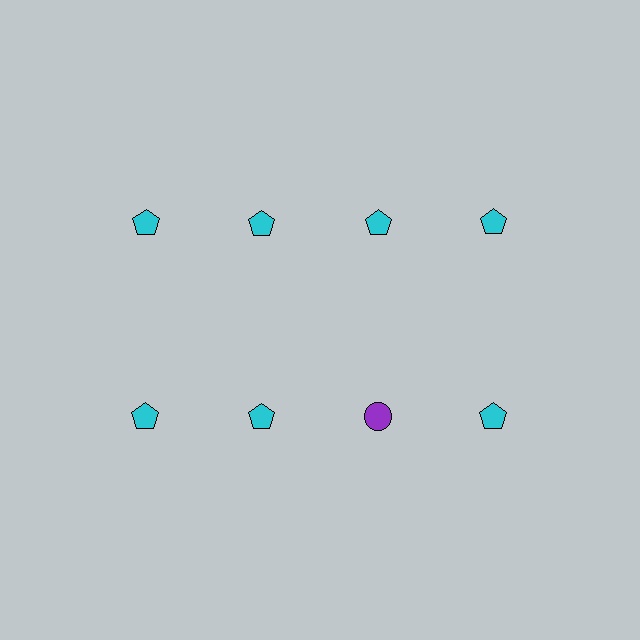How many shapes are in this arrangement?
There are 8 shapes arranged in a grid pattern.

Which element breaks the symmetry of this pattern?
The purple circle in the second row, center column breaks the symmetry. All other shapes are cyan pentagons.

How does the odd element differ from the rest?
It differs in both color (purple instead of cyan) and shape (circle instead of pentagon).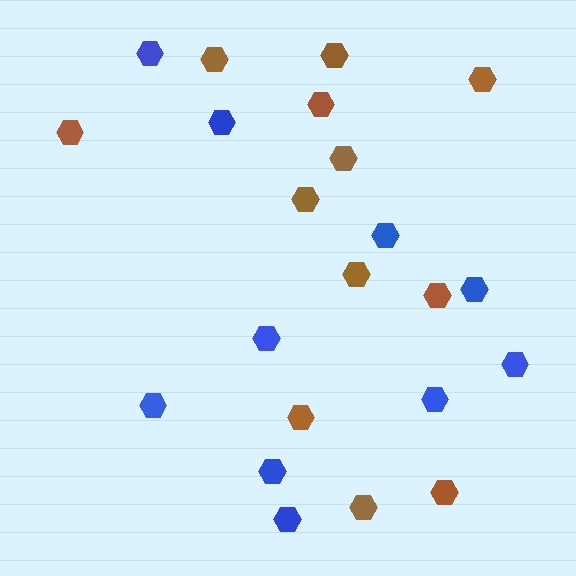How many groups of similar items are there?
There are 2 groups: one group of blue hexagons (10) and one group of brown hexagons (12).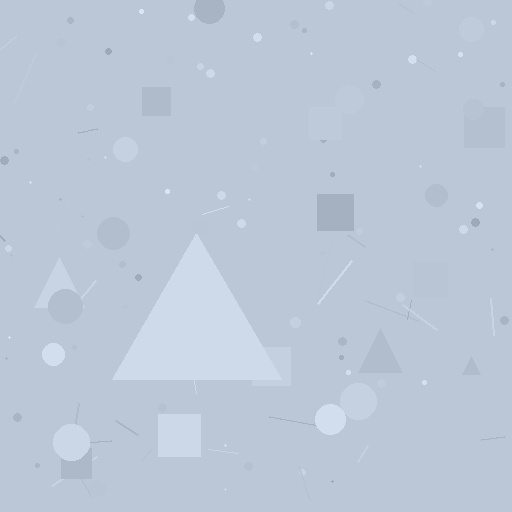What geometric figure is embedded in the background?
A triangle is embedded in the background.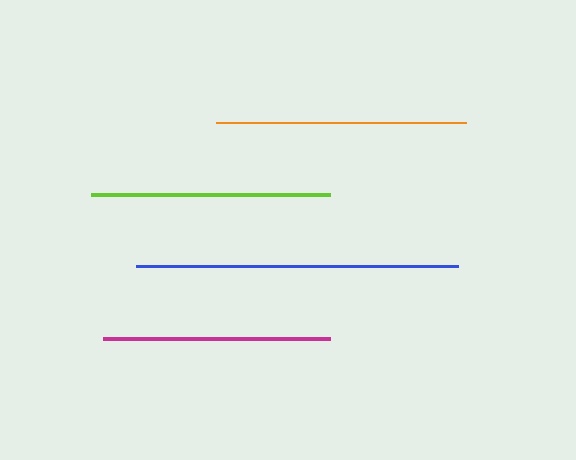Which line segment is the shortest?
The magenta line is the shortest at approximately 227 pixels.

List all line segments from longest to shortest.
From longest to shortest: blue, orange, lime, magenta.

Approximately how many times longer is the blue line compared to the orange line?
The blue line is approximately 1.3 times the length of the orange line.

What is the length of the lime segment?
The lime segment is approximately 239 pixels long.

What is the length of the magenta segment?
The magenta segment is approximately 227 pixels long.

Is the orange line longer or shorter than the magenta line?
The orange line is longer than the magenta line.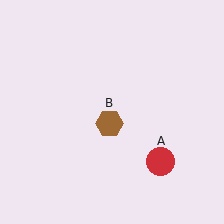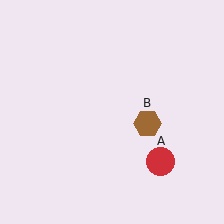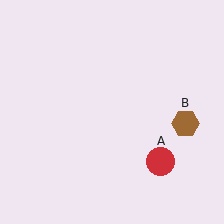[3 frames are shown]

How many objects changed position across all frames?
1 object changed position: brown hexagon (object B).